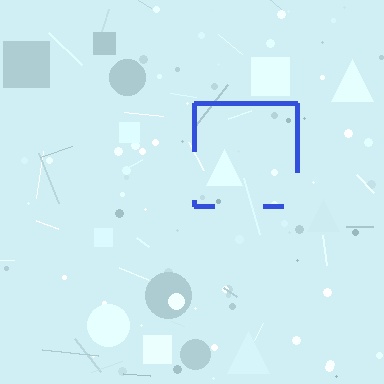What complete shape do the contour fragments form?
The contour fragments form a square.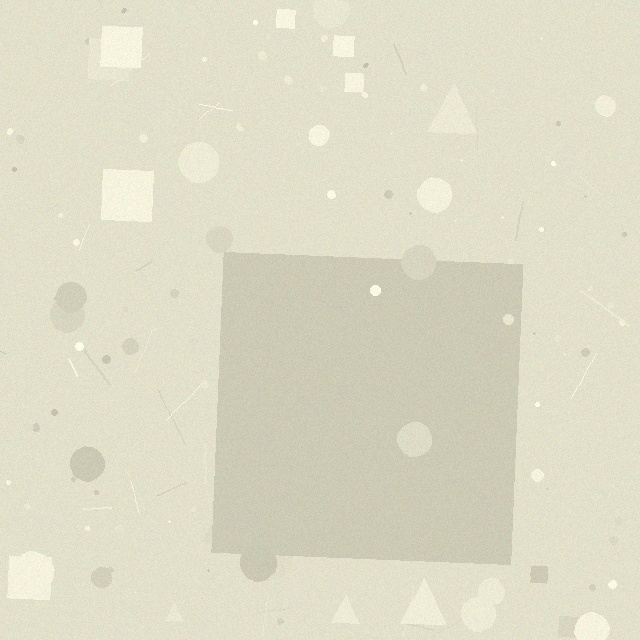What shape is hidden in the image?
A square is hidden in the image.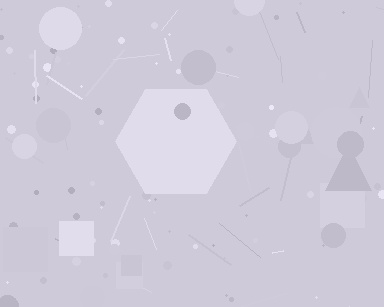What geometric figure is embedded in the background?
A hexagon is embedded in the background.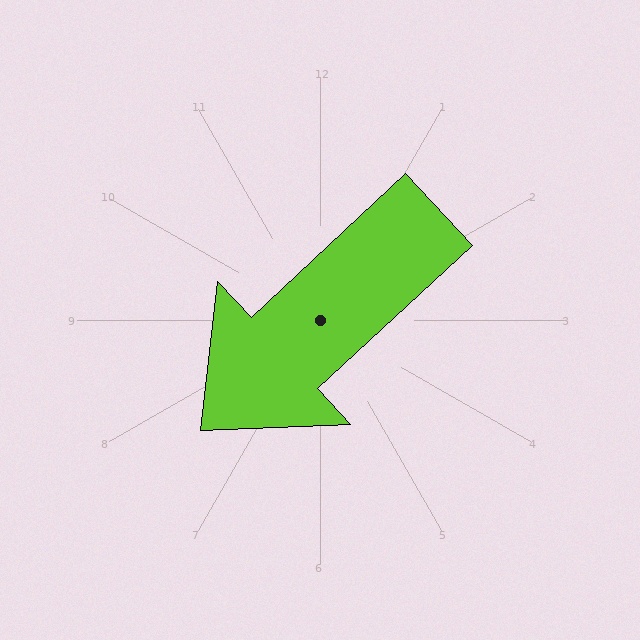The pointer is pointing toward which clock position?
Roughly 8 o'clock.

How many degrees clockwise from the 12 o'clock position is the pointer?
Approximately 227 degrees.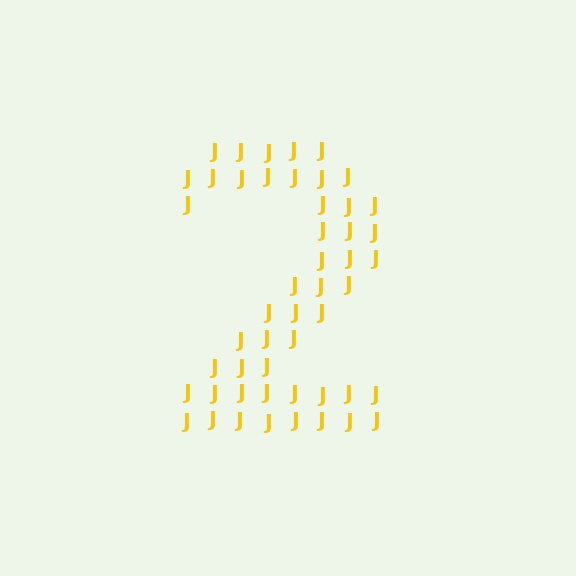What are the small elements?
The small elements are letter J's.